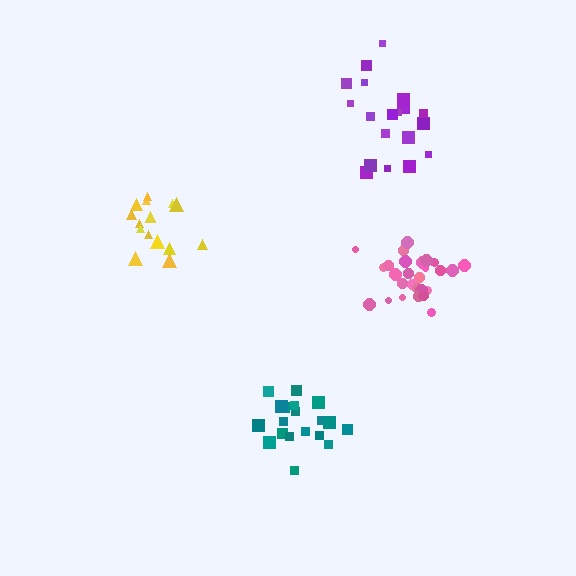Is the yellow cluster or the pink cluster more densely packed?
Pink.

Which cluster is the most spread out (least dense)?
Purple.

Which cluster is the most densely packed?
Pink.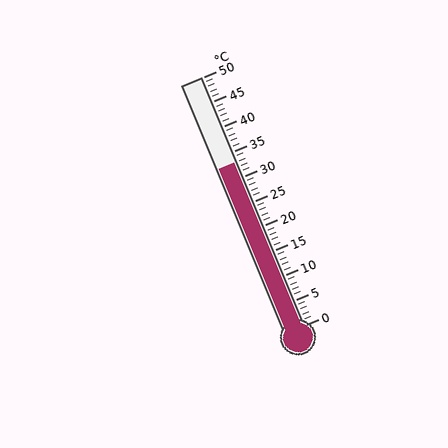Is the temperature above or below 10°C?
The temperature is above 10°C.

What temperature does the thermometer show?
The thermometer shows approximately 33°C.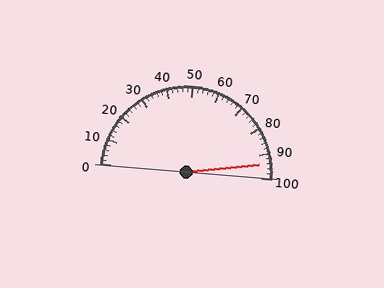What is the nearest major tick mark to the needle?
The nearest major tick mark is 90.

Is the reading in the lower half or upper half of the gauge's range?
The reading is in the upper half of the range (0 to 100).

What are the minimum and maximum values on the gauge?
The gauge ranges from 0 to 100.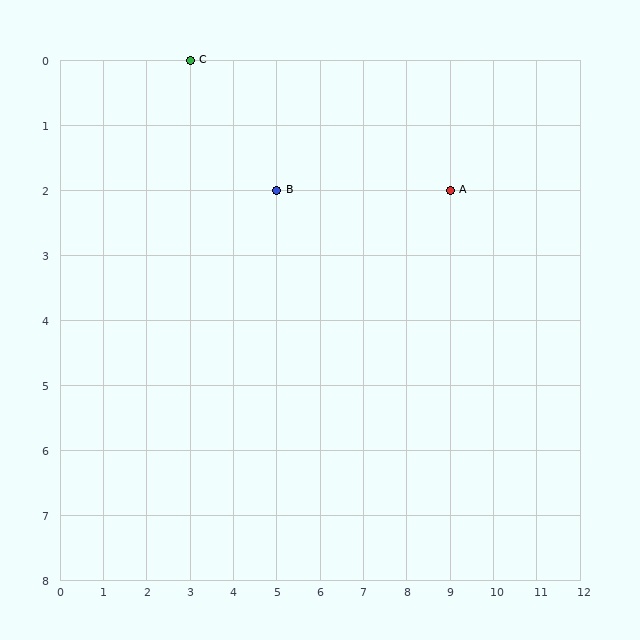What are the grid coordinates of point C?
Point C is at grid coordinates (3, 0).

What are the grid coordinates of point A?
Point A is at grid coordinates (9, 2).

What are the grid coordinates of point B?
Point B is at grid coordinates (5, 2).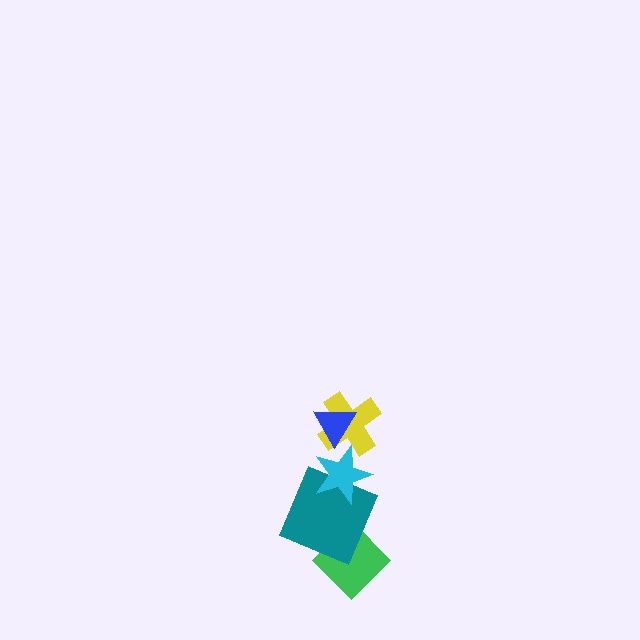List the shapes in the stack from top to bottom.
From top to bottom: the blue triangle, the yellow cross, the cyan star, the teal square, the green diamond.